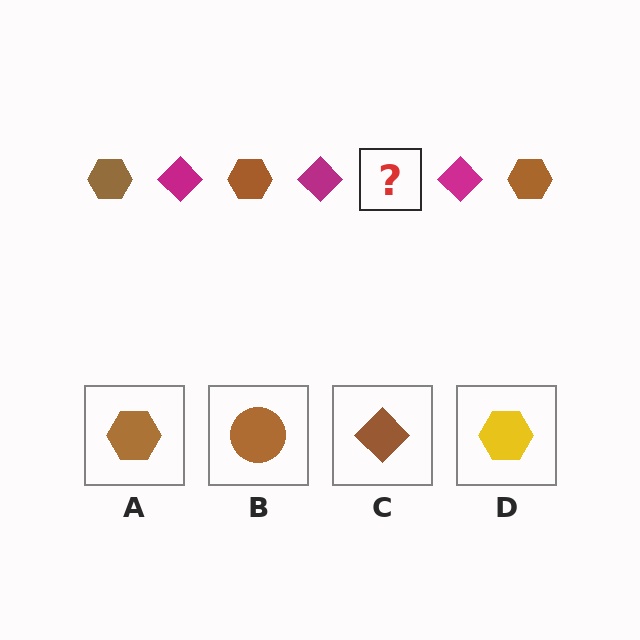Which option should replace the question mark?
Option A.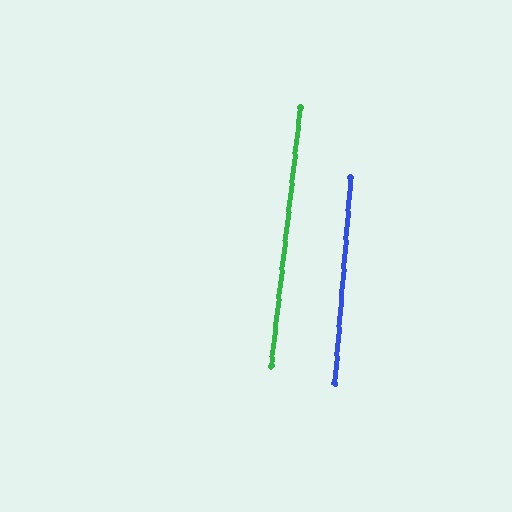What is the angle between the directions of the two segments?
Approximately 2 degrees.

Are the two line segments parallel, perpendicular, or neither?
Parallel — their directions differ by only 1.9°.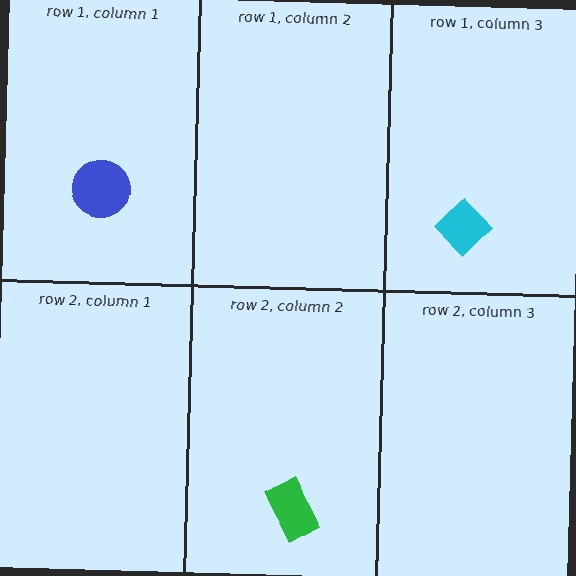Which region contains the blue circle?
The row 1, column 1 region.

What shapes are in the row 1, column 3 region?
The cyan diamond.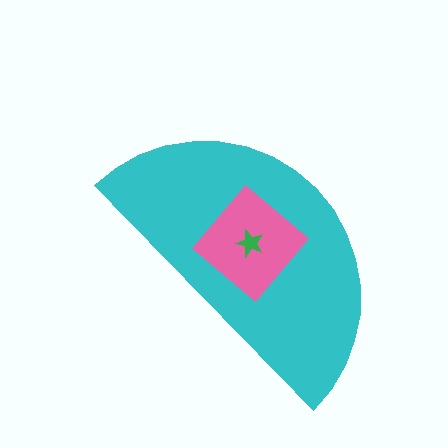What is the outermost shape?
The cyan semicircle.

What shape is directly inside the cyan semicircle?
The pink diamond.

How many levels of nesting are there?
3.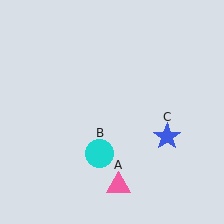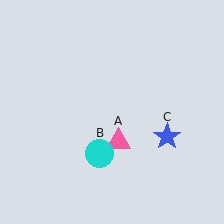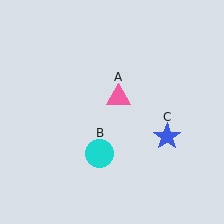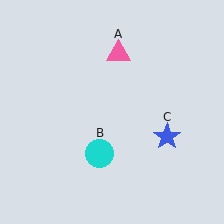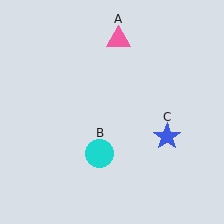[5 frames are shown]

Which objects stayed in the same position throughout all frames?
Cyan circle (object B) and blue star (object C) remained stationary.